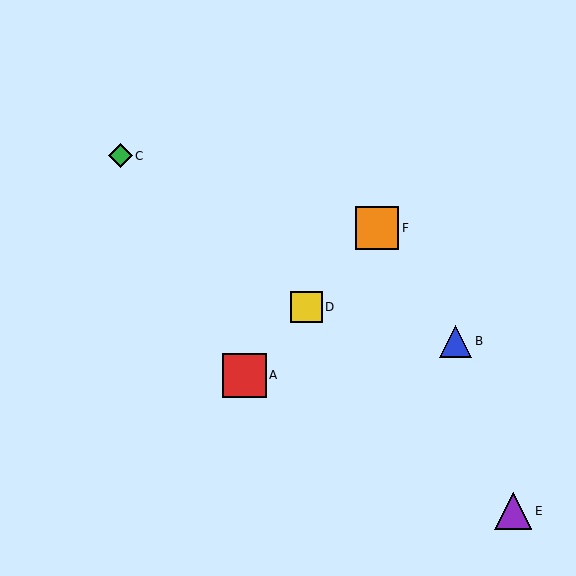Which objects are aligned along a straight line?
Objects A, D, F are aligned along a straight line.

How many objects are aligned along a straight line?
3 objects (A, D, F) are aligned along a straight line.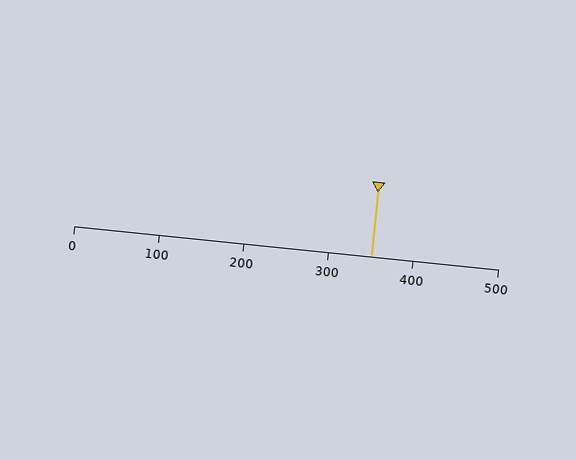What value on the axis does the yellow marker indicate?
The marker indicates approximately 350.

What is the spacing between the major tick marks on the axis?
The major ticks are spaced 100 apart.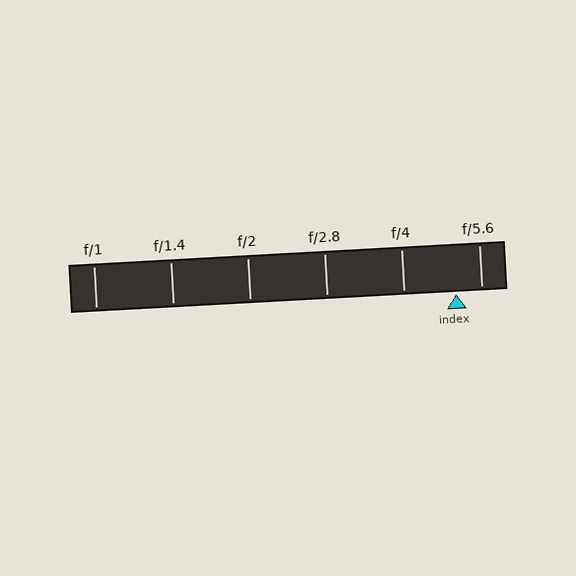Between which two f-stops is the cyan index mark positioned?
The index mark is between f/4 and f/5.6.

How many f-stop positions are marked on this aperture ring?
There are 6 f-stop positions marked.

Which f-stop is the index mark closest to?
The index mark is closest to f/5.6.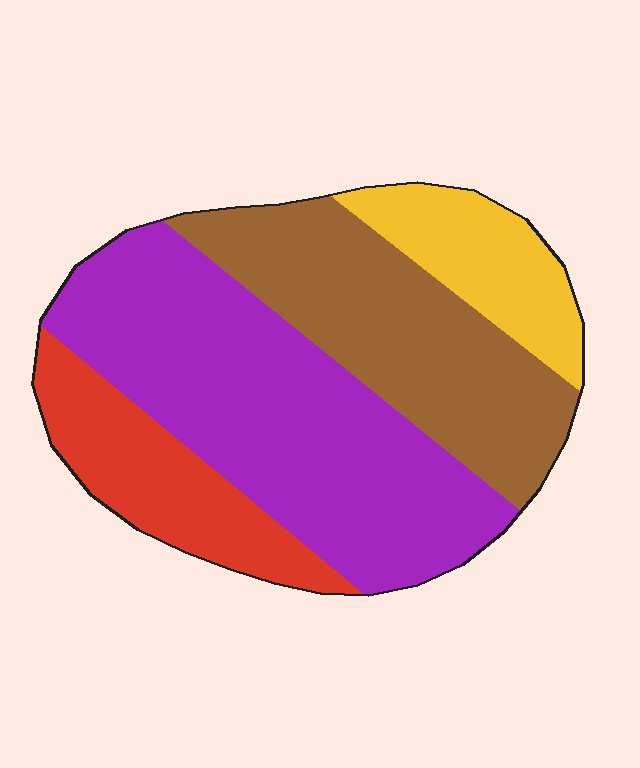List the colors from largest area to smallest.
From largest to smallest: purple, brown, red, yellow.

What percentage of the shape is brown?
Brown takes up about one quarter (1/4) of the shape.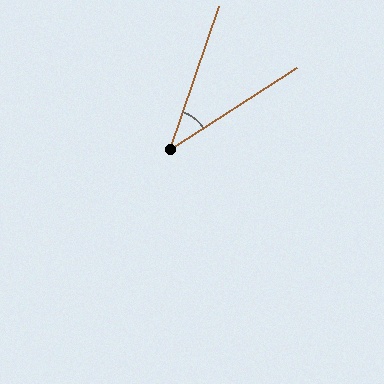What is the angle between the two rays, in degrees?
Approximately 38 degrees.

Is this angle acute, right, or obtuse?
It is acute.